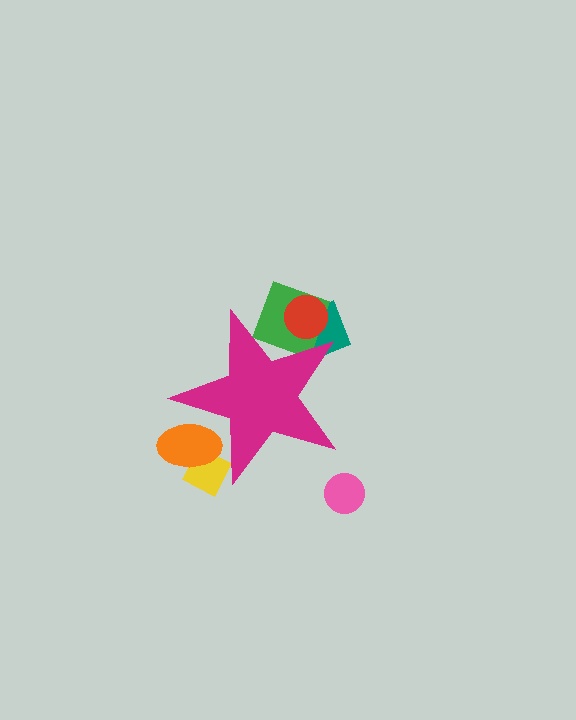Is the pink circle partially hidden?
No, the pink circle is fully visible.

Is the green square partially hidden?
Yes, the green square is partially hidden behind the magenta star.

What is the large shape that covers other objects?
A magenta star.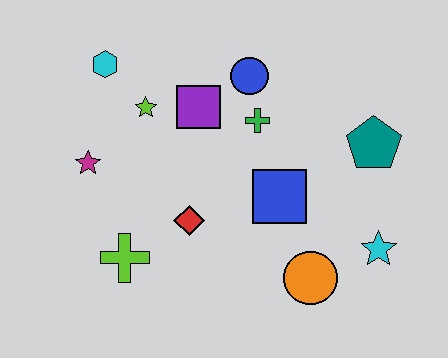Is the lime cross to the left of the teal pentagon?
Yes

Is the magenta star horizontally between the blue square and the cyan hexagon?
No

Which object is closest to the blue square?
The green cross is closest to the blue square.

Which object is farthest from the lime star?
The cyan star is farthest from the lime star.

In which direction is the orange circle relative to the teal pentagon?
The orange circle is below the teal pentagon.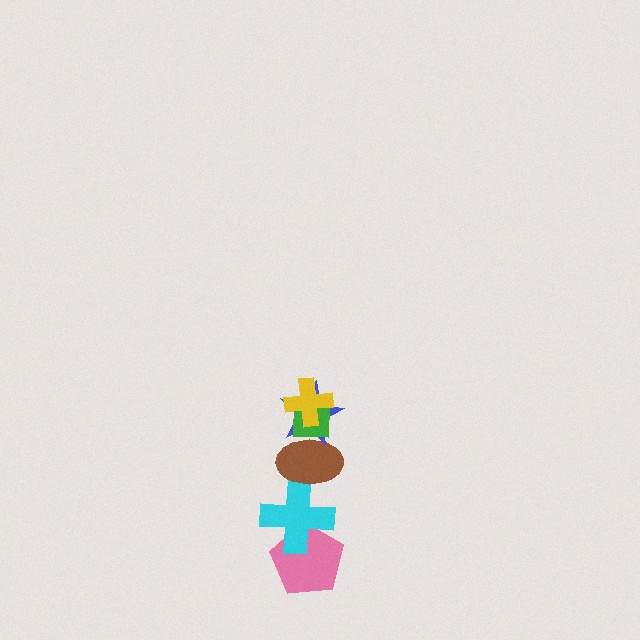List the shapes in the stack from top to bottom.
From top to bottom: the yellow cross, the green square, the blue star, the brown ellipse, the cyan cross, the pink pentagon.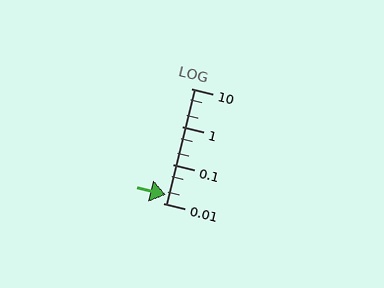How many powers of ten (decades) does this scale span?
The scale spans 3 decades, from 0.01 to 10.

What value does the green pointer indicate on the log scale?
The pointer indicates approximately 0.016.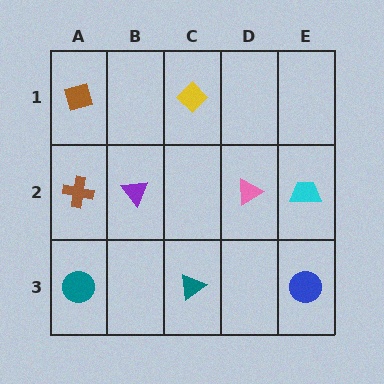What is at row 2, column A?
A brown cross.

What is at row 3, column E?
A blue circle.